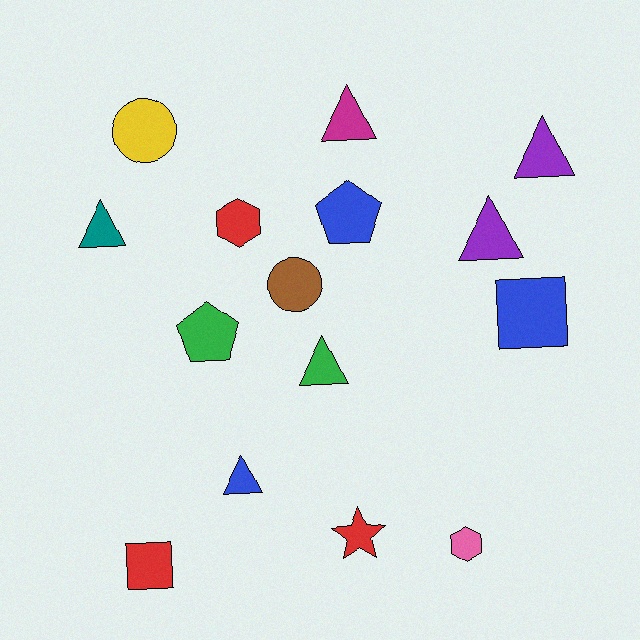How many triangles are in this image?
There are 6 triangles.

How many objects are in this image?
There are 15 objects.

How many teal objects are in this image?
There is 1 teal object.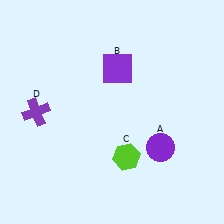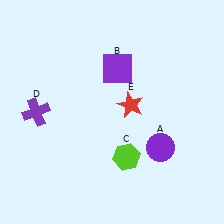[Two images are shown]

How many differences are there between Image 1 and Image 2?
There is 1 difference between the two images.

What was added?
A red star (E) was added in Image 2.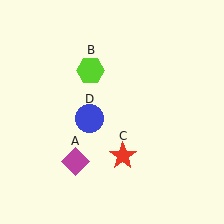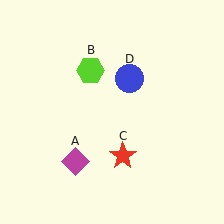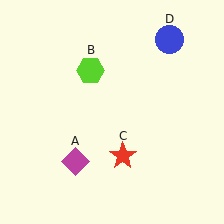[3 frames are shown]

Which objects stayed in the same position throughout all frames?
Magenta diamond (object A) and lime hexagon (object B) and red star (object C) remained stationary.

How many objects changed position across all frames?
1 object changed position: blue circle (object D).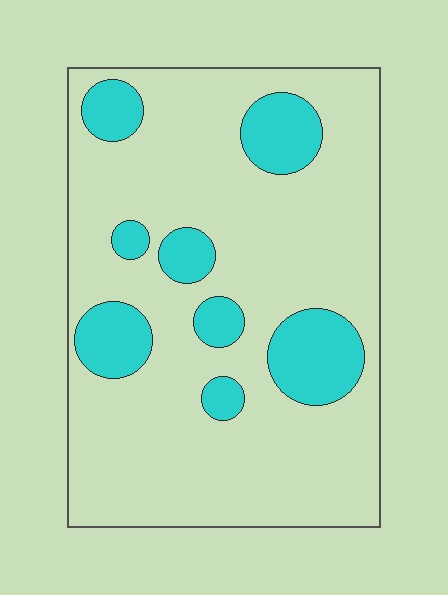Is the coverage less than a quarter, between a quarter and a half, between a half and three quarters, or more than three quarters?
Less than a quarter.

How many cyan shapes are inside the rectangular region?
8.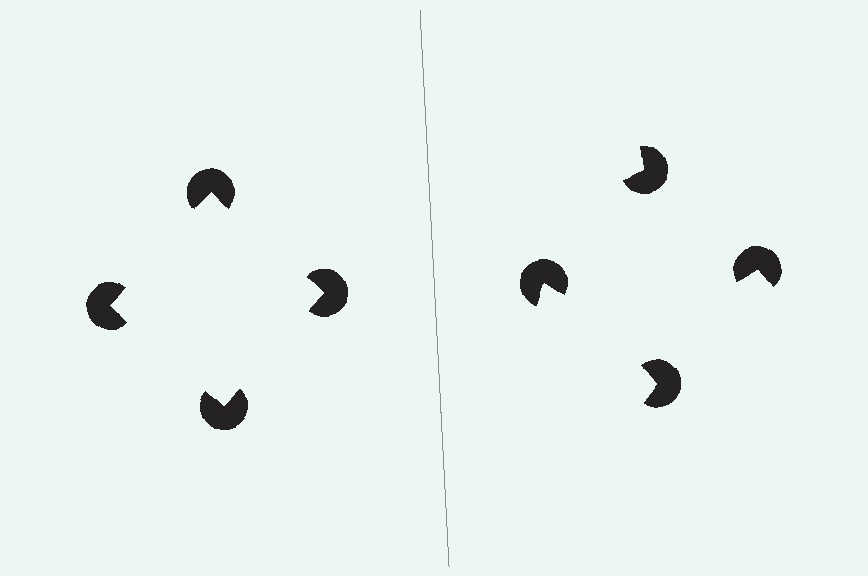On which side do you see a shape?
An illusory square appears on the left side. On the right side the wedge cuts are rotated, so no coherent shape forms.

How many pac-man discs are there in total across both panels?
8 — 4 on each side.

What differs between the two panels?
The pac-man discs are positioned identically on both sides; only the wedge orientations differ. On the left they align to a square; on the right they are misaligned.